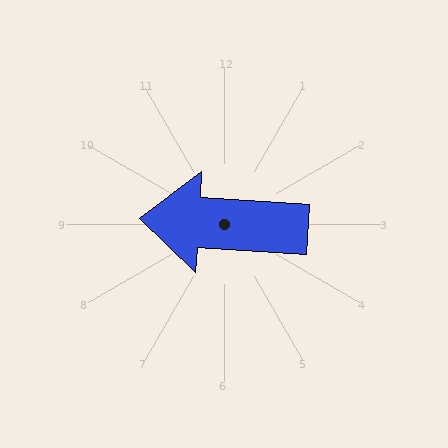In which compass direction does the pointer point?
West.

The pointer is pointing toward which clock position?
Roughly 9 o'clock.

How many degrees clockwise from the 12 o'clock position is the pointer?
Approximately 274 degrees.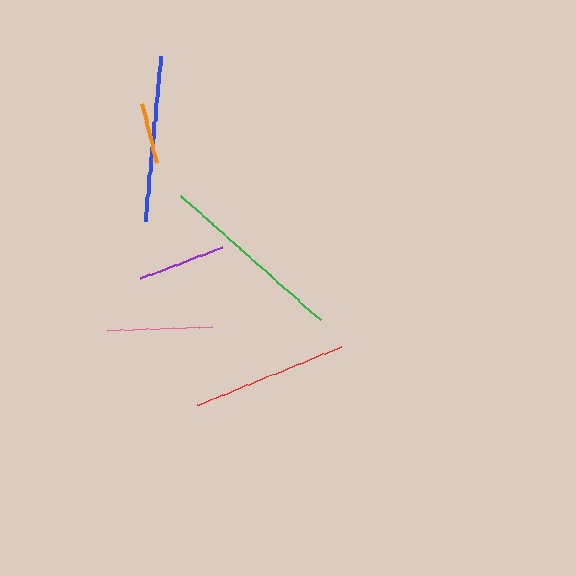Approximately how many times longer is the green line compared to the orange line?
The green line is approximately 3.1 times the length of the orange line.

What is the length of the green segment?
The green segment is approximately 187 pixels long.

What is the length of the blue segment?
The blue segment is approximately 166 pixels long.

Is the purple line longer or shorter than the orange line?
The purple line is longer than the orange line.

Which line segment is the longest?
The green line is the longest at approximately 187 pixels.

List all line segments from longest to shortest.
From longest to shortest: green, blue, red, pink, purple, orange.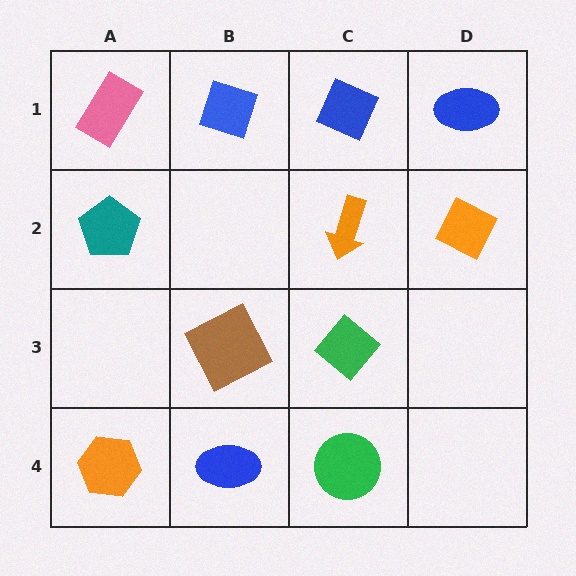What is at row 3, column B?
A brown square.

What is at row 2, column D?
An orange diamond.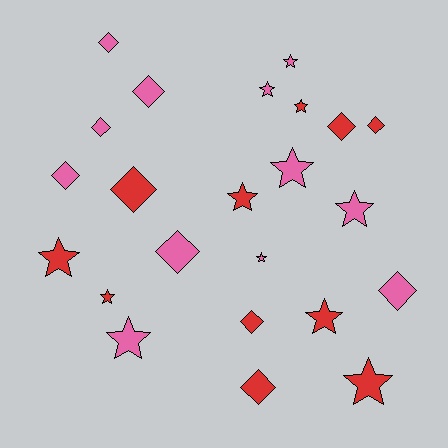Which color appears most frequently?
Pink, with 12 objects.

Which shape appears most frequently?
Star, with 12 objects.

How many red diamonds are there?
There are 5 red diamonds.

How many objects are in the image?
There are 23 objects.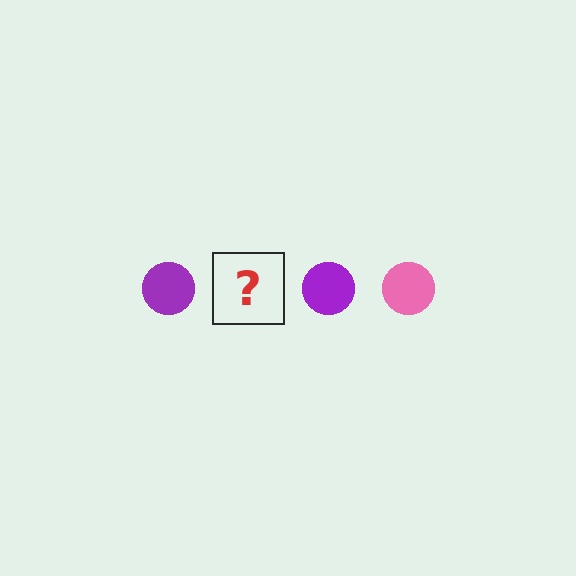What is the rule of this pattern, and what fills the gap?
The rule is that the pattern cycles through purple, pink circles. The gap should be filled with a pink circle.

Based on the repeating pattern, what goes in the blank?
The blank should be a pink circle.